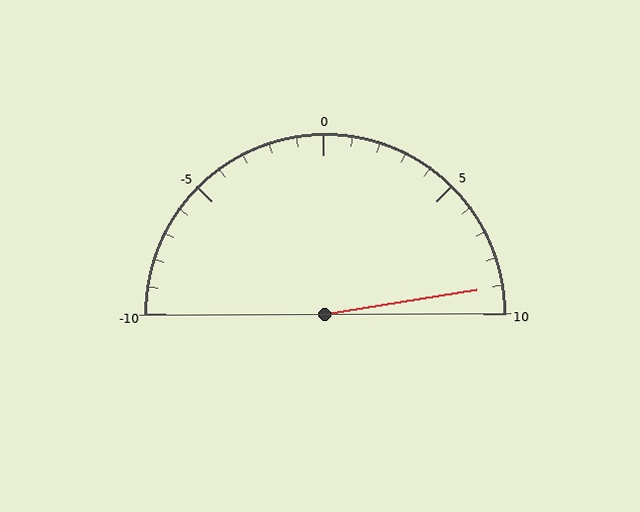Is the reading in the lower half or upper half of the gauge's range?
The reading is in the upper half of the range (-10 to 10).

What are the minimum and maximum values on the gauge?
The gauge ranges from -10 to 10.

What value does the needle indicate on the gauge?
The needle indicates approximately 9.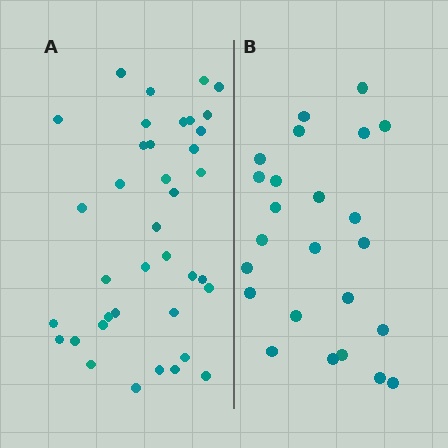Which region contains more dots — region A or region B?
Region A (the left region) has more dots.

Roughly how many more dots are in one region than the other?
Region A has approximately 15 more dots than region B.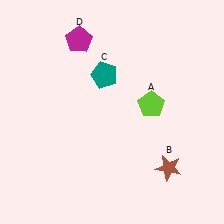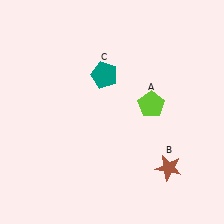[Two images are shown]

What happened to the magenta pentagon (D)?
The magenta pentagon (D) was removed in Image 2. It was in the top-left area of Image 1.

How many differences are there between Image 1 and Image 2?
There is 1 difference between the two images.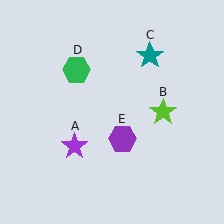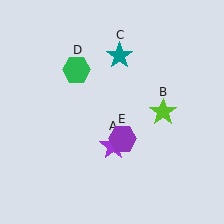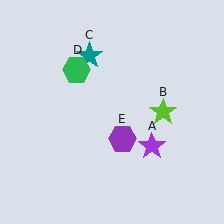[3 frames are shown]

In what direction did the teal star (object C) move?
The teal star (object C) moved left.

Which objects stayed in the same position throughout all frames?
Lime star (object B) and green hexagon (object D) and purple hexagon (object E) remained stationary.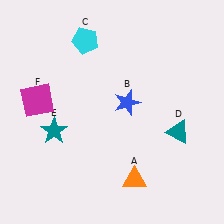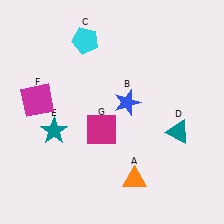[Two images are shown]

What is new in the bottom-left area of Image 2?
A magenta square (G) was added in the bottom-left area of Image 2.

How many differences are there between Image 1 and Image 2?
There is 1 difference between the two images.